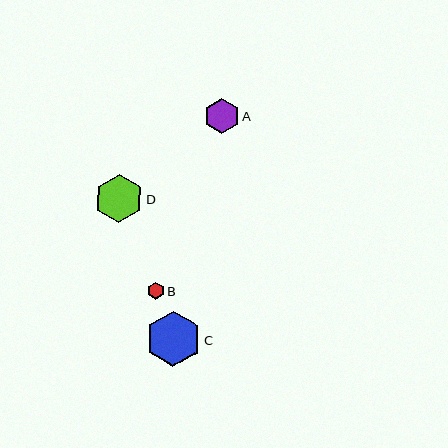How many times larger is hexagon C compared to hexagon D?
Hexagon C is approximately 1.1 times the size of hexagon D.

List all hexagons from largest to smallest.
From largest to smallest: C, D, A, B.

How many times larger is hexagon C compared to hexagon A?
Hexagon C is approximately 1.6 times the size of hexagon A.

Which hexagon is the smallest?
Hexagon B is the smallest with a size of approximately 17 pixels.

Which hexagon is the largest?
Hexagon C is the largest with a size of approximately 55 pixels.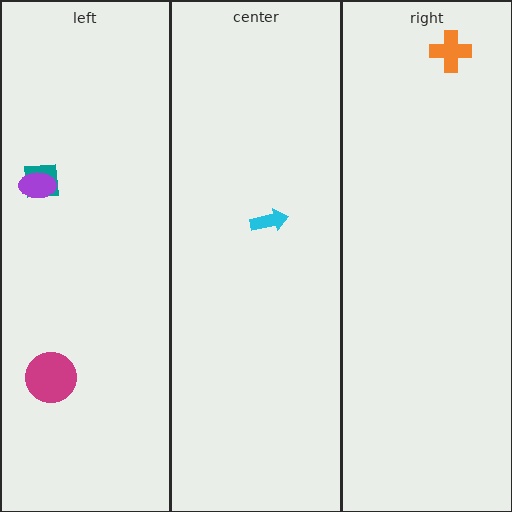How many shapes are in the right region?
1.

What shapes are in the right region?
The orange cross.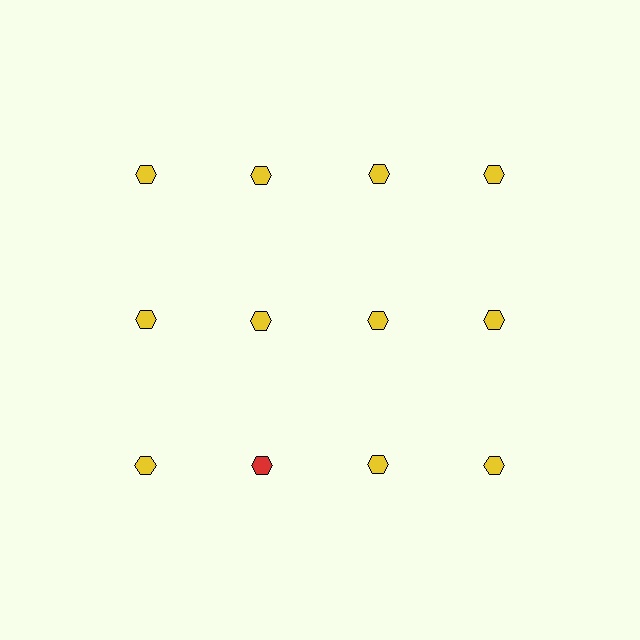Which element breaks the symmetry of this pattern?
The red hexagon in the third row, second from left column breaks the symmetry. All other shapes are yellow hexagons.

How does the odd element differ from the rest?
It has a different color: red instead of yellow.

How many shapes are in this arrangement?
There are 12 shapes arranged in a grid pattern.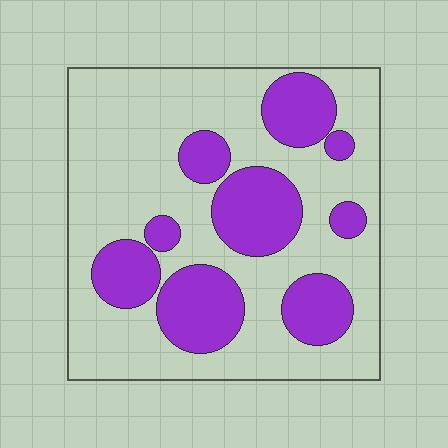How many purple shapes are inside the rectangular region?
9.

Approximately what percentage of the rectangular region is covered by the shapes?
Approximately 30%.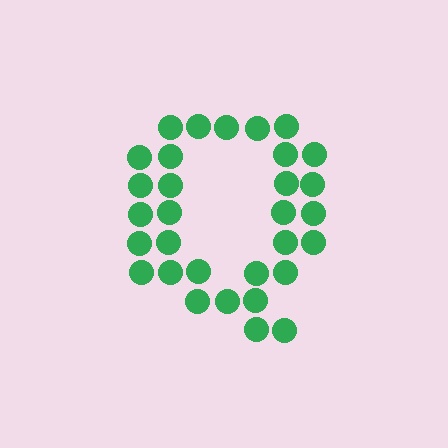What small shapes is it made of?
It is made of small circles.